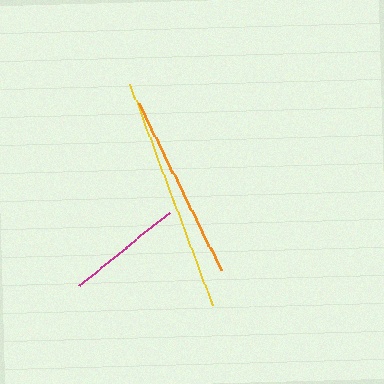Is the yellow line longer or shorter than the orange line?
The yellow line is longer than the orange line.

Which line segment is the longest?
The yellow line is the longest at approximately 236 pixels.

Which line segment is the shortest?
The magenta line is the shortest at approximately 116 pixels.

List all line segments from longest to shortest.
From longest to shortest: yellow, orange, magenta.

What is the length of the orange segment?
The orange segment is approximately 186 pixels long.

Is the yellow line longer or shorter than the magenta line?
The yellow line is longer than the magenta line.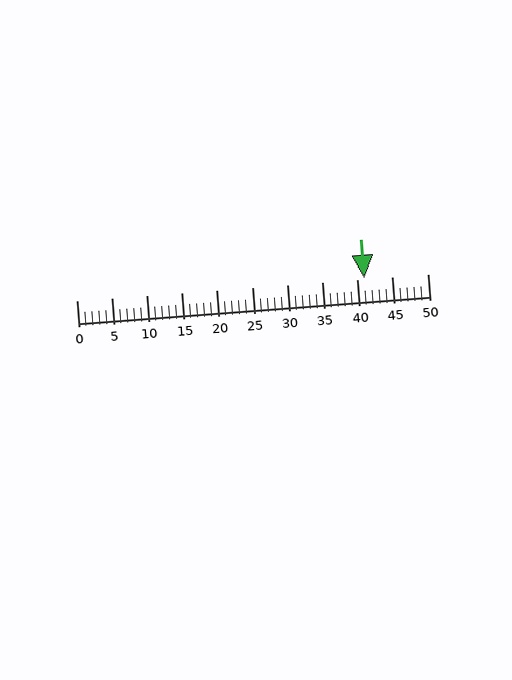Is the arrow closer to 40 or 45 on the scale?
The arrow is closer to 40.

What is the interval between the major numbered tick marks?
The major tick marks are spaced 5 units apart.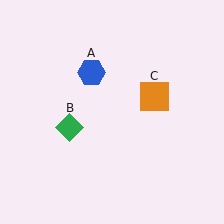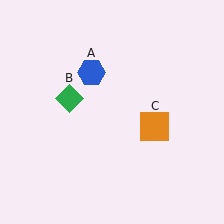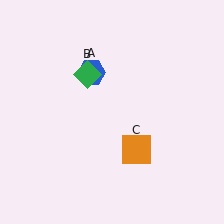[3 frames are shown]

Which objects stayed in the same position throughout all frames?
Blue hexagon (object A) remained stationary.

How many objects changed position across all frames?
2 objects changed position: green diamond (object B), orange square (object C).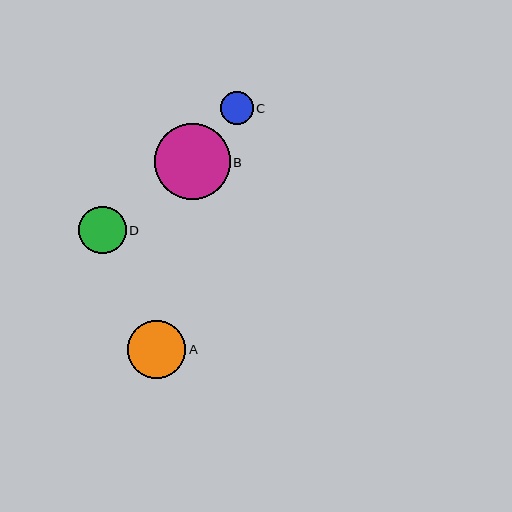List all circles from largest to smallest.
From largest to smallest: B, A, D, C.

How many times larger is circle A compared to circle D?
Circle A is approximately 1.2 times the size of circle D.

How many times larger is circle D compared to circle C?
Circle D is approximately 1.4 times the size of circle C.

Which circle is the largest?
Circle B is the largest with a size of approximately 75 pixels.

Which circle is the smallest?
Circle C is the smallest with a size of approximately 33 pixels.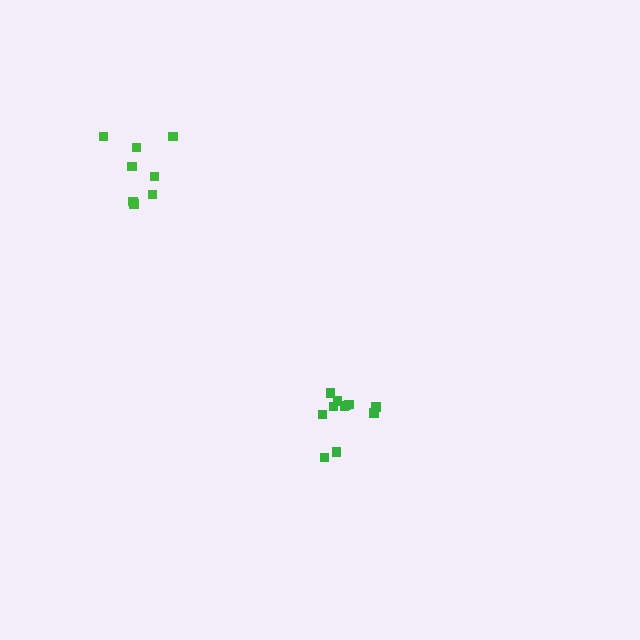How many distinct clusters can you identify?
There are 2 distinct clusters.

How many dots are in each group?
Group 1: 11 dots, Group 2: 8 dots (19 total).